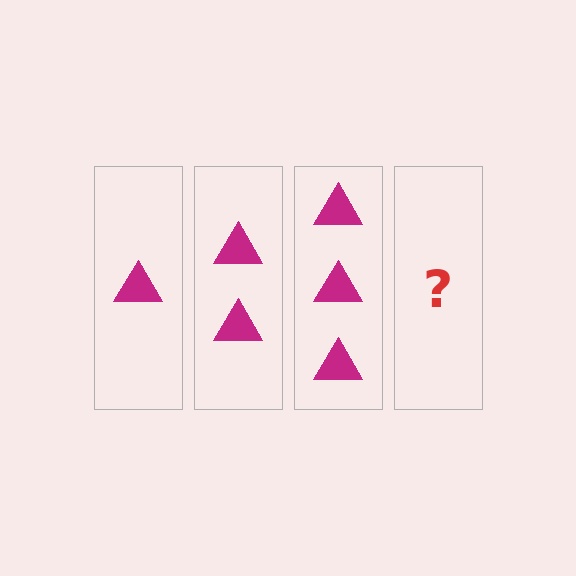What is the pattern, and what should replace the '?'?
The pattern is that each step adds one more triangle. The '?' should be 4 triangles.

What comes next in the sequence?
The next element should be 4 triangles.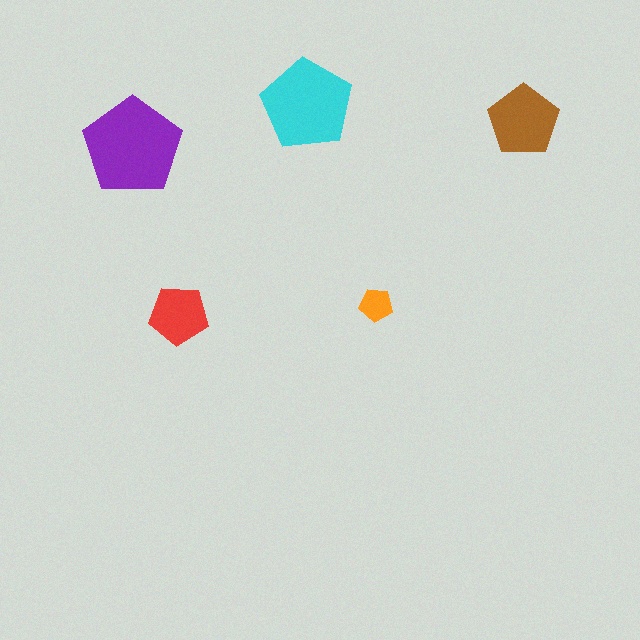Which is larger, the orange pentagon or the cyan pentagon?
The cyan one.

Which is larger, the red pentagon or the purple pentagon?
The purple one.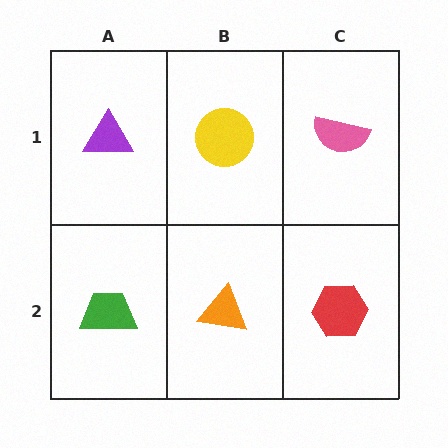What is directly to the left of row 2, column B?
A green trapezoid.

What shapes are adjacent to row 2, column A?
A purple triangle (row 1, column A), an orange triangle (row 2, column B).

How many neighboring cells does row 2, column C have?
2.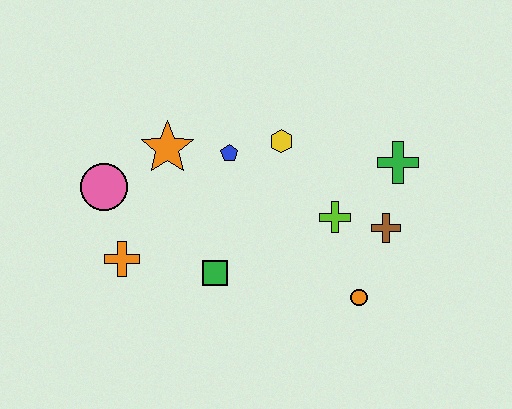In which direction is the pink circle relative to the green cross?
The pink circle is to the left of the green cross.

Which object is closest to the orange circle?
The brown cross is closest to the orange circle.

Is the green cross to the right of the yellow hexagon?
Yes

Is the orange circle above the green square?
No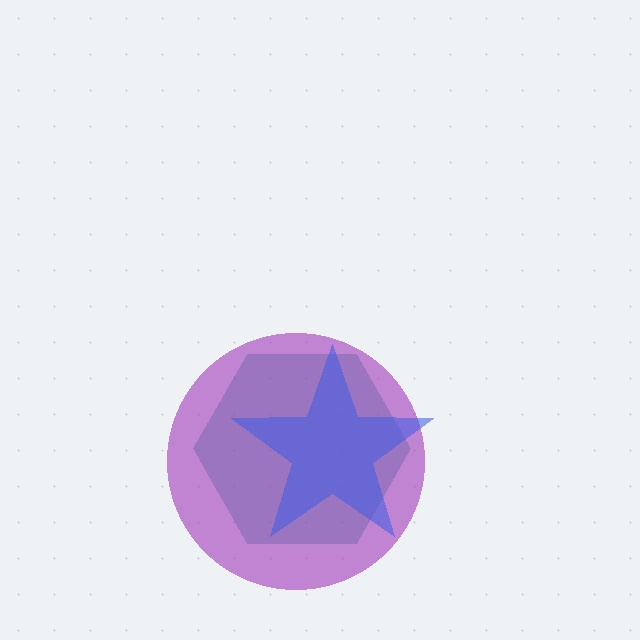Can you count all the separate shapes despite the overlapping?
Yes, there are 3 separate shapes.